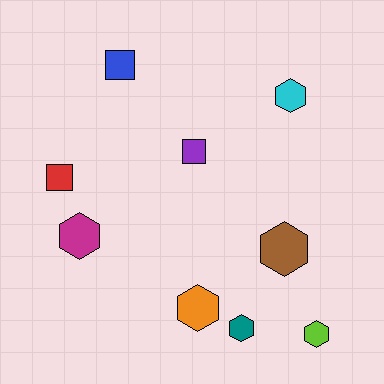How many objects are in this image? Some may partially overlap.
There are 9 objects.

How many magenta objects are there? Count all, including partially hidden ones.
There is 1 magenta object.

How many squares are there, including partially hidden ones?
There are 3 squares.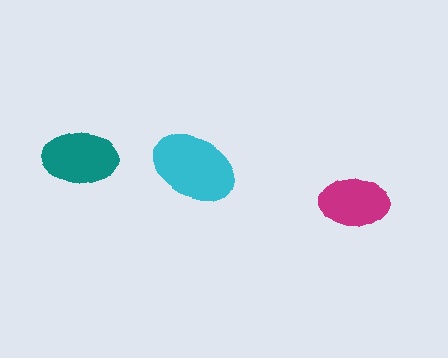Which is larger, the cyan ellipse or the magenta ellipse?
The cyan one.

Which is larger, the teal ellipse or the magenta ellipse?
The teal one.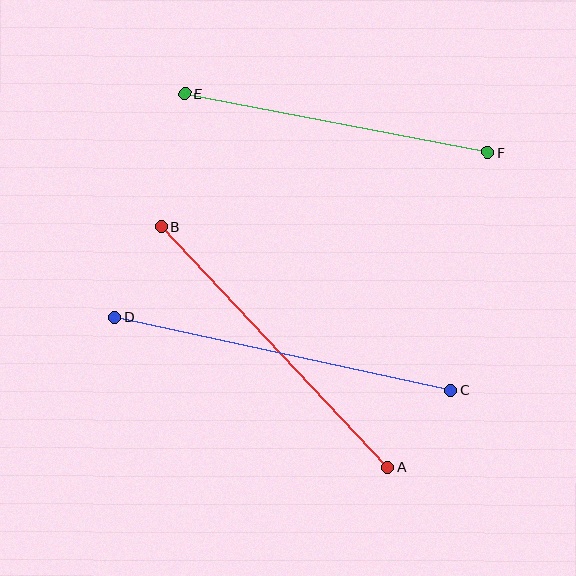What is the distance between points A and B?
The distance is approximately 330 pixels.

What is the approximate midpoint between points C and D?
The midpoint is at approximately (282, 354) pixels.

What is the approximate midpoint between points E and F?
The midpoint is at approximately (336, 123) pixels.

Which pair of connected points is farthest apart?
Points C and D are farthest apart.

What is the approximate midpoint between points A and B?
The midpoint is at approximately (274, 347) pixels.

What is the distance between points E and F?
The distance is approximately 309 pixels.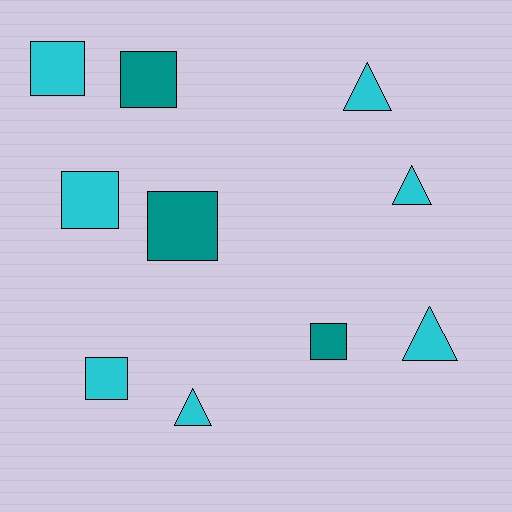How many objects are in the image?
There are 10 objects.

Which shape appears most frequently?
Square, with 6 objects.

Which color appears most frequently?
Cyan, with 7 objects.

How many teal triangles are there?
There are no teal triangles.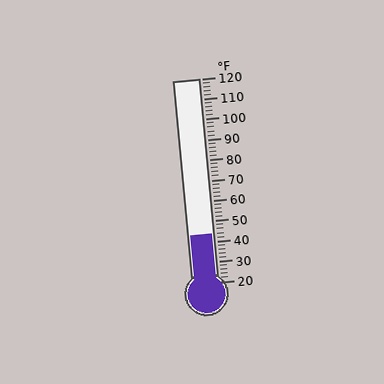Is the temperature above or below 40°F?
The temperature is above 40°F.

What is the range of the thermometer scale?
The thermometer scale ranges from 20°F to 120°F.